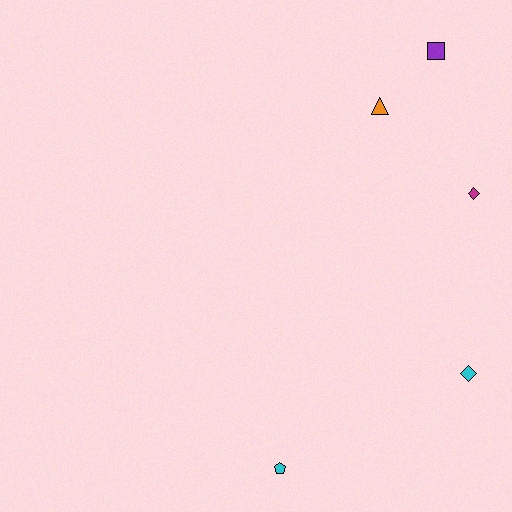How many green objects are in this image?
There are no green objects.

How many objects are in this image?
There are 5 objects.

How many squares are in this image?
There is 1 square.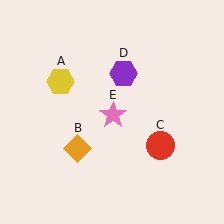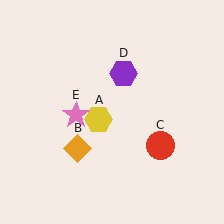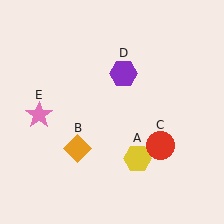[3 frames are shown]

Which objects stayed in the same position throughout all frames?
Orange diamond (object B) and red circle (object C) and purple hexagon (object D) remained stationary.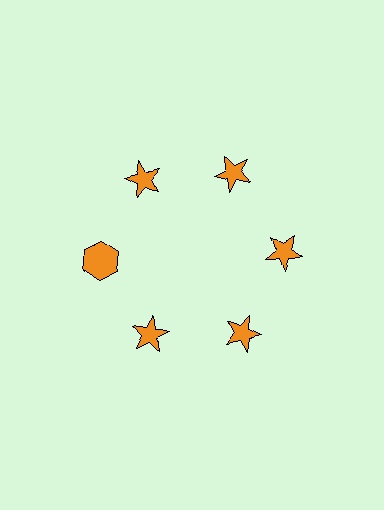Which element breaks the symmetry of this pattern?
The orange hexagon at roughly the 9 o'clock position breaks the symmetry. All other shapes are orange stars.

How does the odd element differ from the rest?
It has a different shape: hexagon instead of star.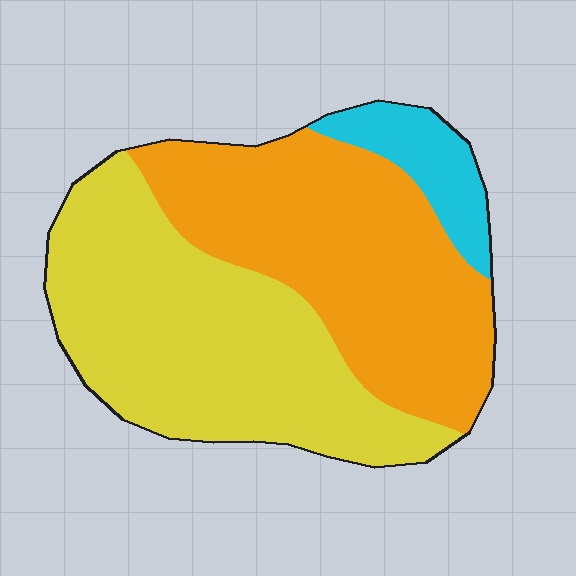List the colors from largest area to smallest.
From largest to smallest: yellow, orange, cyan.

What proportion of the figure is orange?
Orange takes up about two fifths (2/5) of the figure.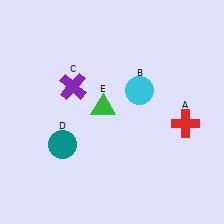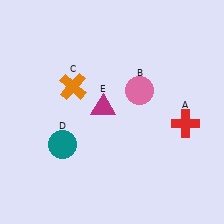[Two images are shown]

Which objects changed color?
B changed from cyan to pink. C changed from purple to orange. E changed from green to magenta.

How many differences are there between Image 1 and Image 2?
There are 3 differences between the two images.